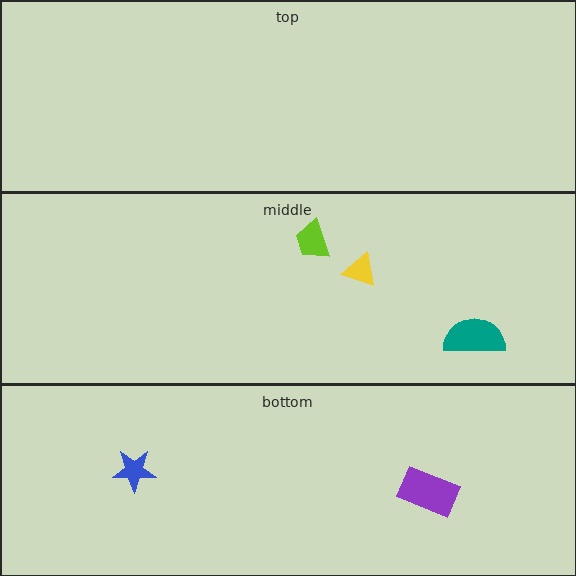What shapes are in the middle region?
The yellow triangle, the lime trapezoid, the teal semicircle.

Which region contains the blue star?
The bottom region.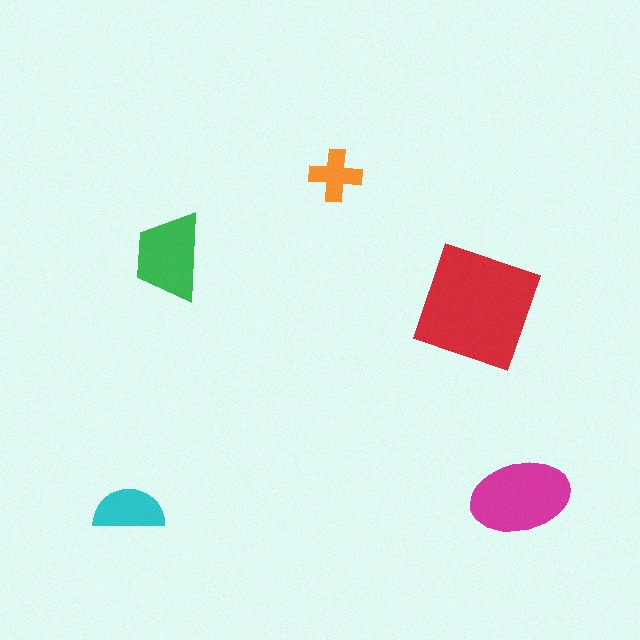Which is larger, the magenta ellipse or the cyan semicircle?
The magenta ellipse.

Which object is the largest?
The red square.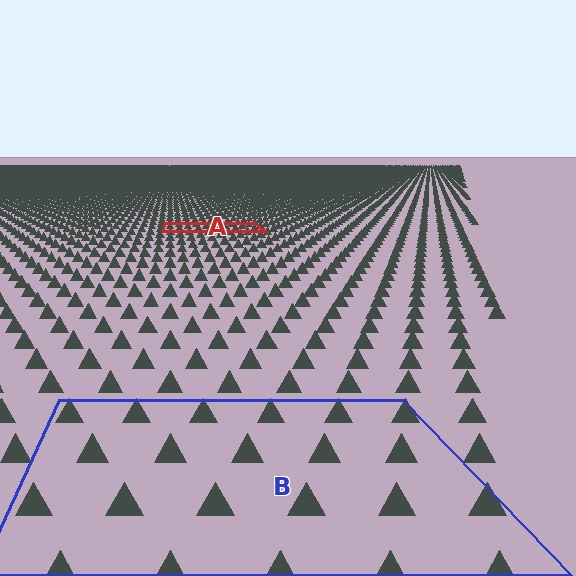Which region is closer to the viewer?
Region B is closer. The texture elements there are larger and more spread out.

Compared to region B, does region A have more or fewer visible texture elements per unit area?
Region A has more texture elements per unit area — they are packed more densely because it is farther away.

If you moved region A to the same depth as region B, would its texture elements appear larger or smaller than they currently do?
They would appear larger. At a closer depth, the same texture elements are projected at a bigger on-screen size.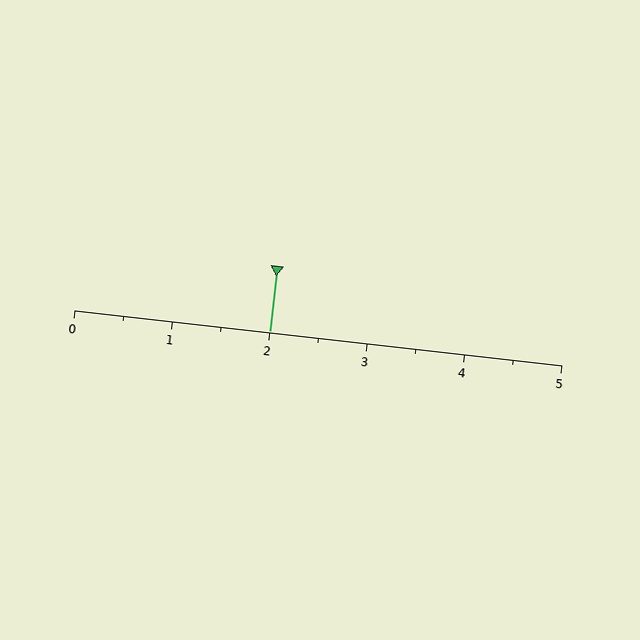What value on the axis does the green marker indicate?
The marker indicates approximately 2.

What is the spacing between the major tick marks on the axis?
The major ticks are spaced 1 apart.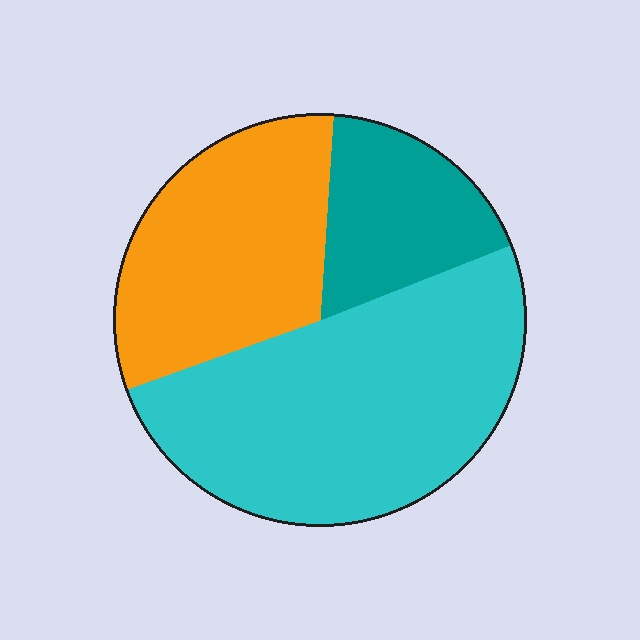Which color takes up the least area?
Teal, at roughly 20%.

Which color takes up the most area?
Cyan, at roughly 50%.